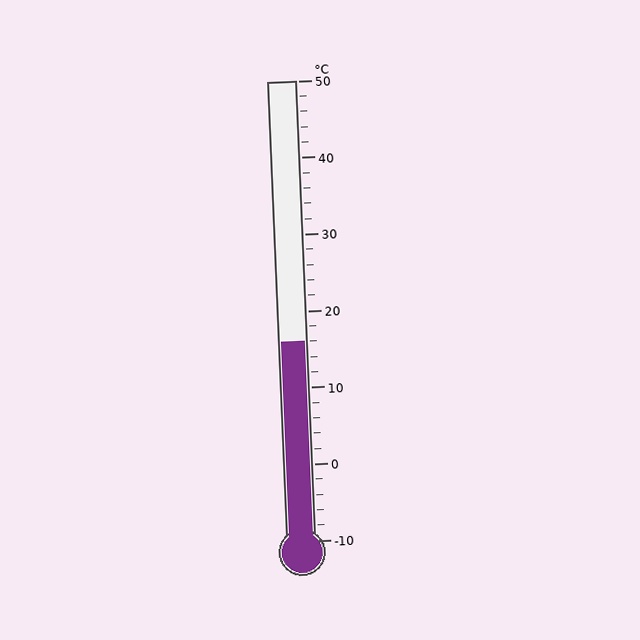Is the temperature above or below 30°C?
The temperature is below 30°C.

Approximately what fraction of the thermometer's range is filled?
The thermometer is filled to approximately 45% of its range.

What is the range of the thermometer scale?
The thermometer scale ranges from -10°C to 50°C.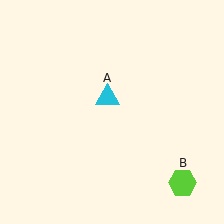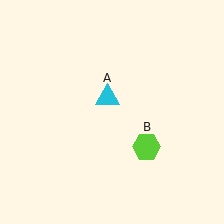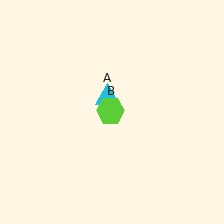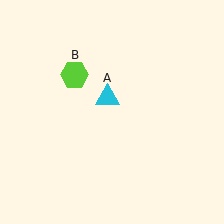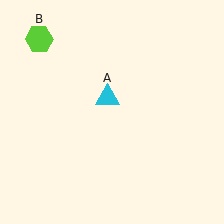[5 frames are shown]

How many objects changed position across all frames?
1 object changed position: lime hexagon (object B).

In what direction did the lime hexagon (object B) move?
The lime hexagon (object B) moved up and to the left.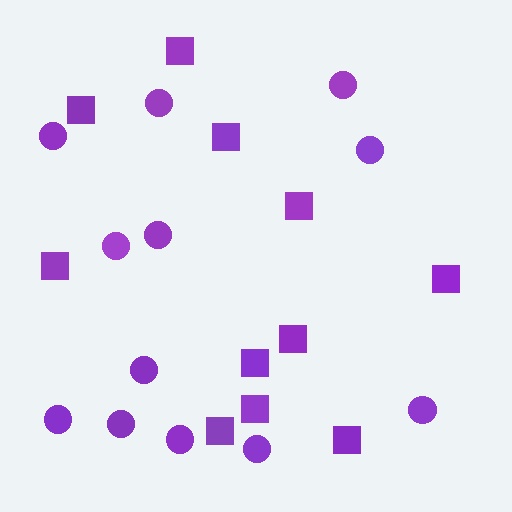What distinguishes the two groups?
There are 2 groups: one group of circles (12) and one group of squares (11).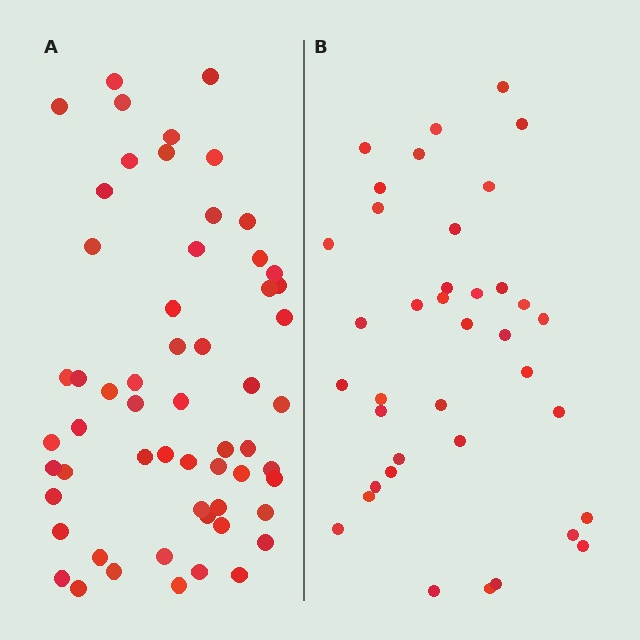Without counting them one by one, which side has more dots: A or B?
Region A (the left region) has more dots.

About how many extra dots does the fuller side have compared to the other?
Region A has approximately 20 more dots than region B.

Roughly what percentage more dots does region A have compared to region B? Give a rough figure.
About 55% more.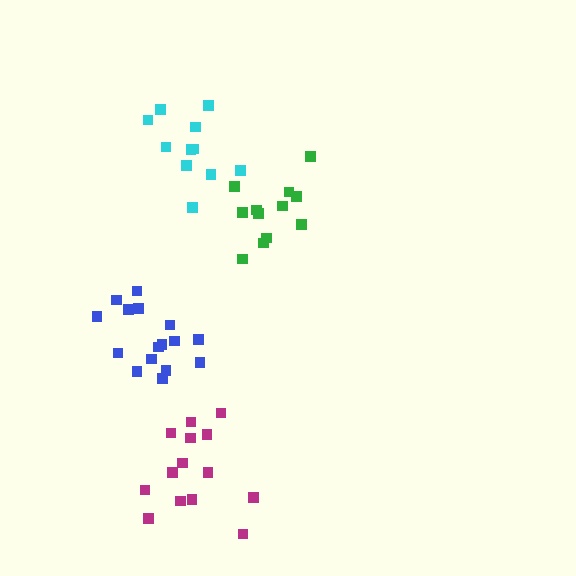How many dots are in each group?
Group 1: 11 dots, Group 2: 14 dots, Group 3: 12 dots, Group 4: 16 dots (53 total).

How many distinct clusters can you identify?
There are 4 distinct clusters.